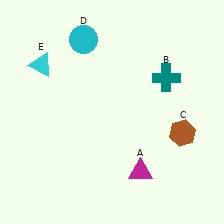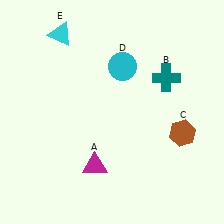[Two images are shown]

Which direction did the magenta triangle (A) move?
The magenta triangle (A) moved left.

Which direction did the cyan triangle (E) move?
The cyan triangle (E) moved up.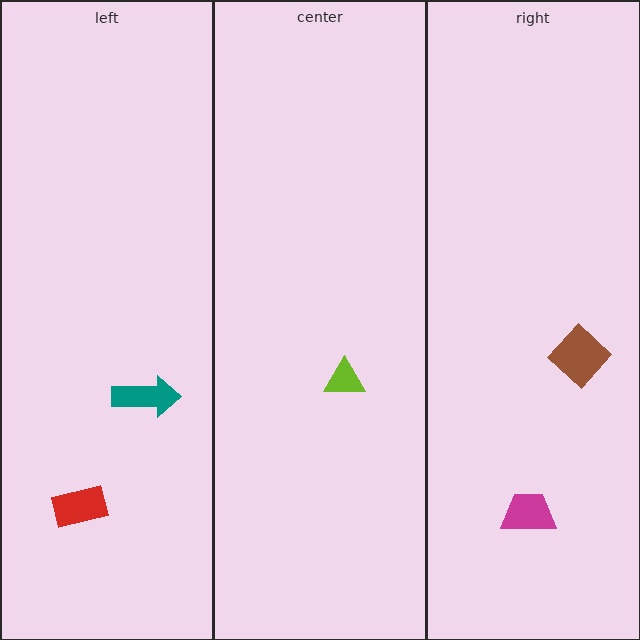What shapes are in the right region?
The magenta trapezoid, the brown diamond.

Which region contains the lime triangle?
The center region.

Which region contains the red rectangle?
The left region.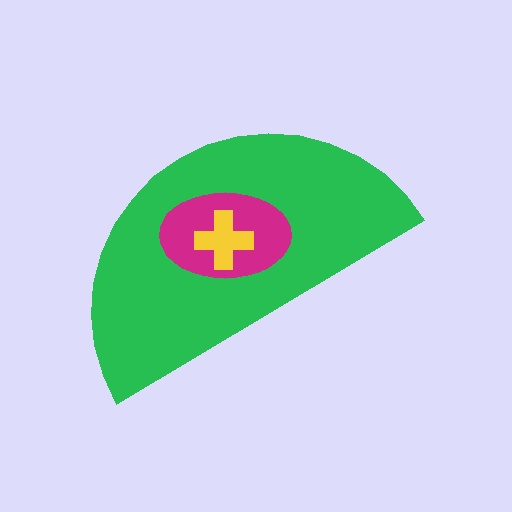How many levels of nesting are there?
3.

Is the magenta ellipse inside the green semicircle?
Yes.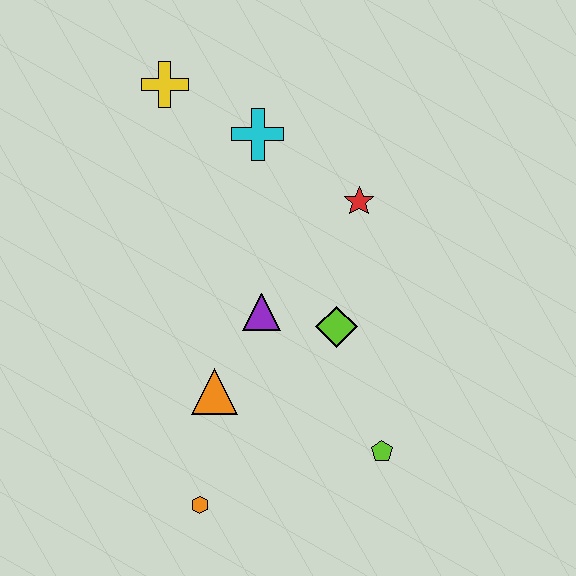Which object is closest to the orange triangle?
The purple triangle is closest to the orange triangle.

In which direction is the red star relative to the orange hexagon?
The red star is above the orange hexagon.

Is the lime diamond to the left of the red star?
Yes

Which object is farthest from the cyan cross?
The orange hexagon is farthest from the cyan cross.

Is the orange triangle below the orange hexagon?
No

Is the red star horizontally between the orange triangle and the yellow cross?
No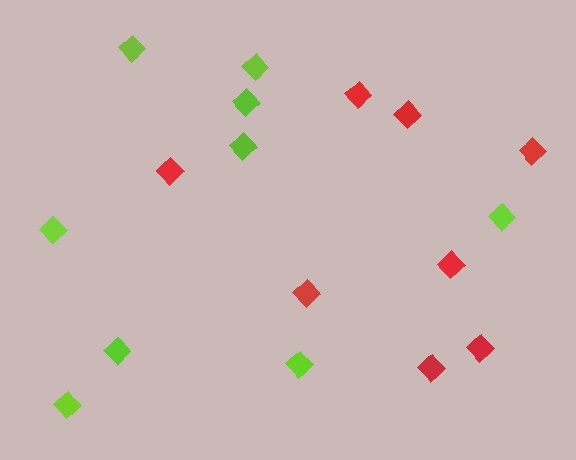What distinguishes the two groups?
There are 2 groups: one group of red diamonds (8) and one group of lime diamonds (9).